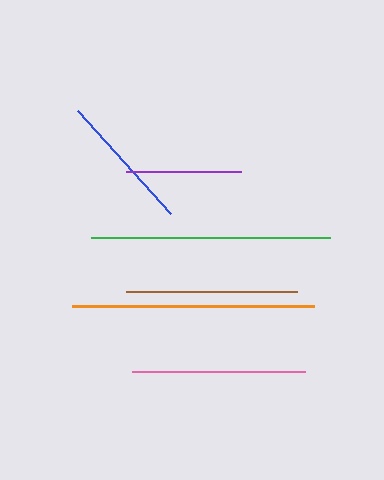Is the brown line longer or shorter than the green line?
The green line is longer than the brown line.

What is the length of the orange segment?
The orange segment is approximately 242 pixels long.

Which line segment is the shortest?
The purple line is the shortest at approximately 114 pixels.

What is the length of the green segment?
The green segment is approximately 239 pixels long.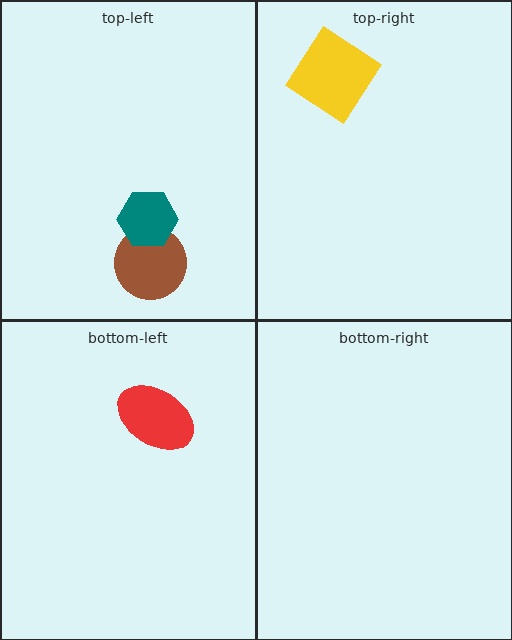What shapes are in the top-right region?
The yellow diamond.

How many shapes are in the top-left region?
2.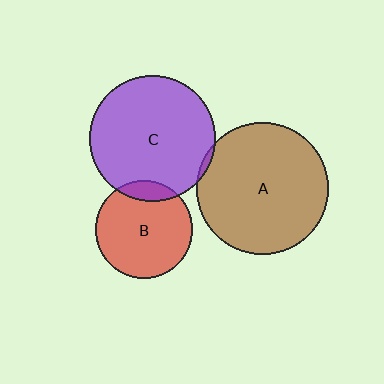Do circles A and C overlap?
Yes.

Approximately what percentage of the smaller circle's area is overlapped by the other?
Approximately 5%.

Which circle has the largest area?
Circle A (brown).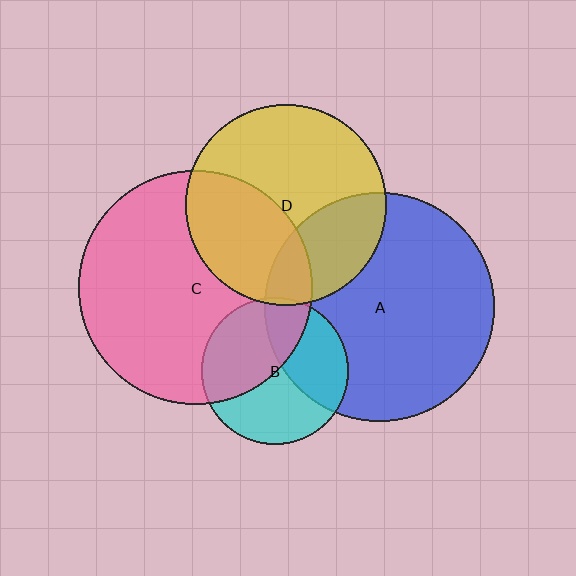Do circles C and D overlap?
Yes.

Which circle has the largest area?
Circle C (pink).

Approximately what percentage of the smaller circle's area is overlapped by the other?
Approximately 40%.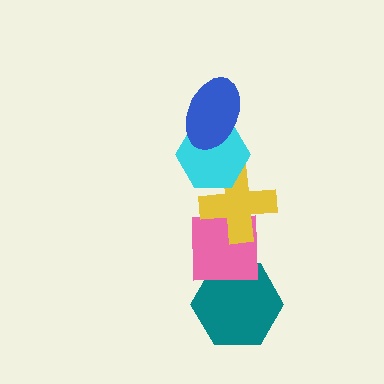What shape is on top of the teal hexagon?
The pink square is on top of the teal hexagon.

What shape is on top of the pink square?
The yellow cross is on top of the pink square.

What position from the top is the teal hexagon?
The teal hexagon is 5th from the top.